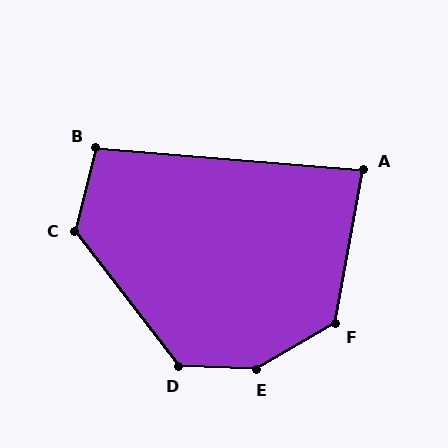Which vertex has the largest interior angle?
E, at approximately 147 degrees.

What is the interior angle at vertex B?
Approximately 99 degrees (obtuse).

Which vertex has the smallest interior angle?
A, at approximately 84 degrees.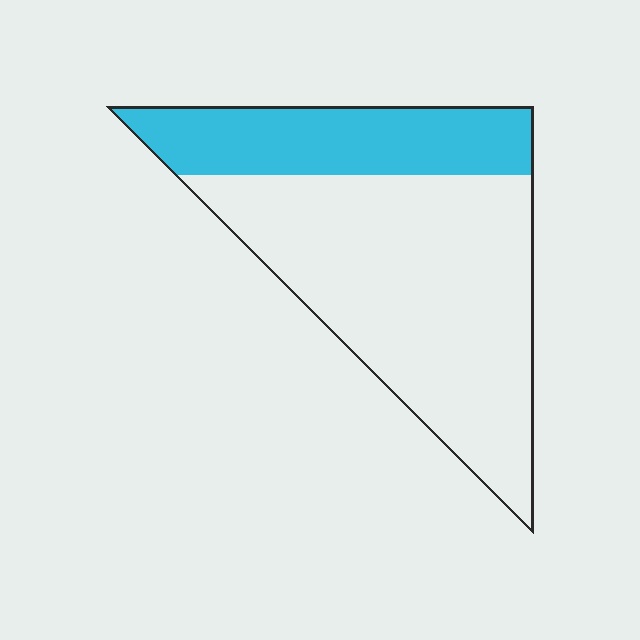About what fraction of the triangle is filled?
About one third (1/3).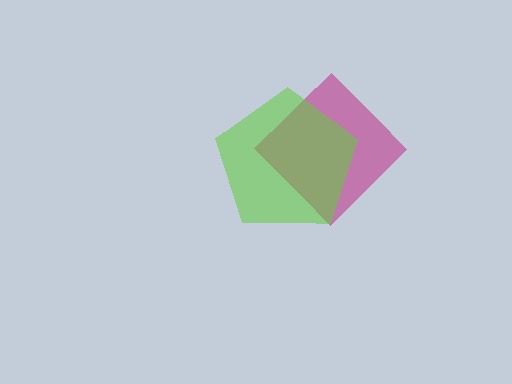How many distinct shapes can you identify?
There are 2 distinct shapes: a magenta diamond, a lime pentagon.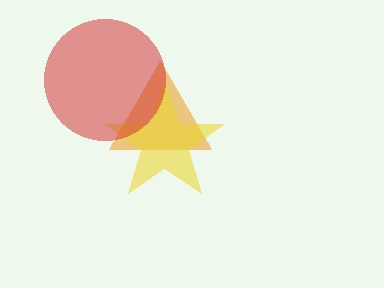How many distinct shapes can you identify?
There are 3 distinct shapes: an orange triangle, a yellow star, a red circle.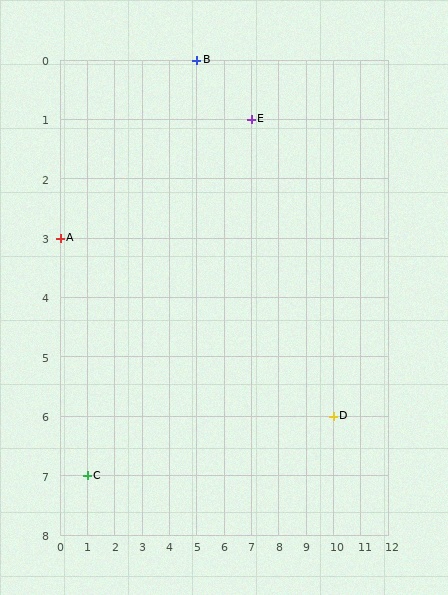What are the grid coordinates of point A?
Point A is at grid coordinates (0, 3).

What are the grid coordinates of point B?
Point B is at grid coordinates (5, 0).